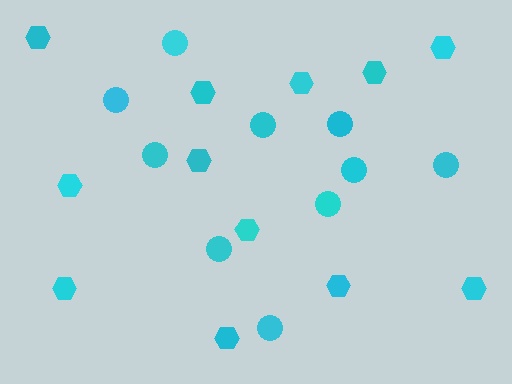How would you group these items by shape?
There are 2 groups: one group of circles (10) and one group of hexagons (12).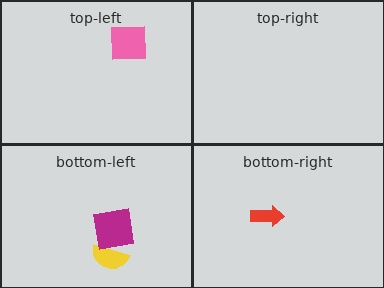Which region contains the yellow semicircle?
The bottom-left region.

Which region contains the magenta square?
The bottom-left region.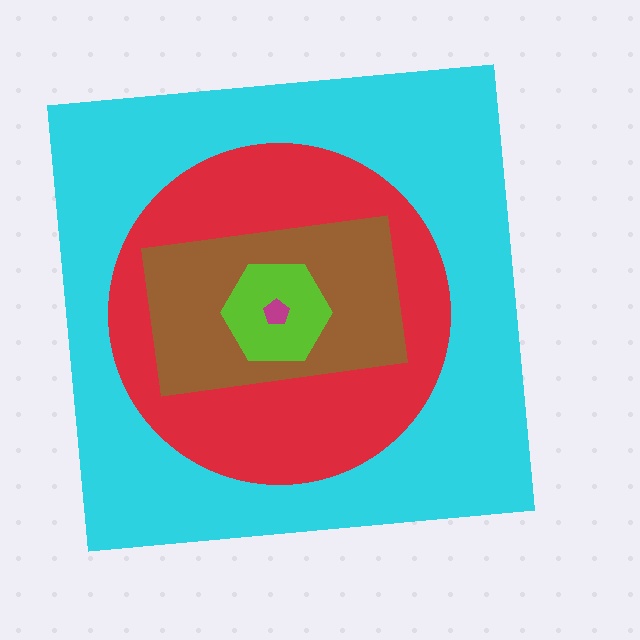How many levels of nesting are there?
5.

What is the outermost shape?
The cyan square.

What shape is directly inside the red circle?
The brown rectangle.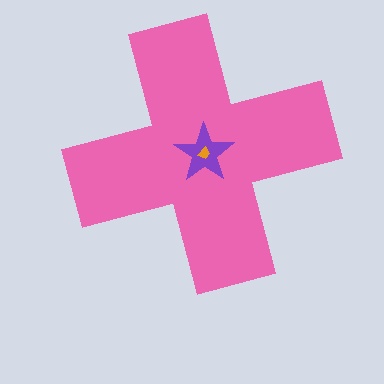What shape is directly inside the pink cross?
The purple star.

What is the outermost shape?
The pink cross.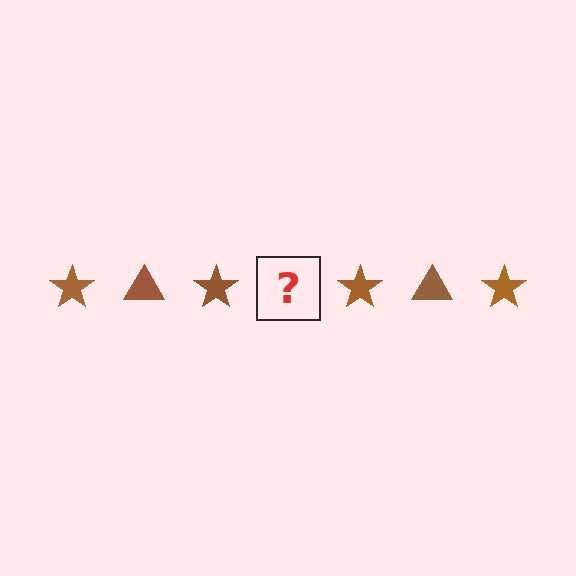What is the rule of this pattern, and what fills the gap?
The rule is that the pattern cycles through star, triangle shapes in brown. The gap should be filled with a brown triangle.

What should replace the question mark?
The question mark should be replaced with a brown triangle.